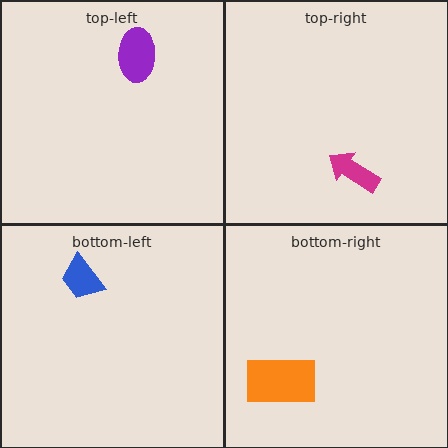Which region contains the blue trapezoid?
The bottom-left region.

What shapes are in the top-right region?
The magenta arrow.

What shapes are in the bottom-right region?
The orange rectangle.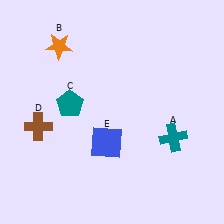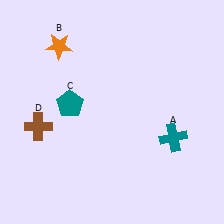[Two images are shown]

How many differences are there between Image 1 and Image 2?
There is 1 difference between the two images.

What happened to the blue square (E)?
The blue square (E) was removed in Image 2. It was in the bottom-left area of Image 1.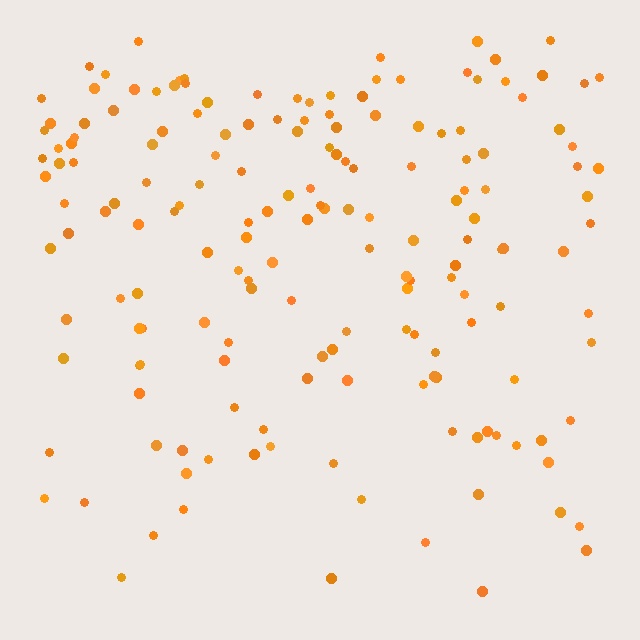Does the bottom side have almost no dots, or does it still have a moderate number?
Still a moderate number, just noticeably fewer than the top.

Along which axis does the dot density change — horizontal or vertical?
Vertical.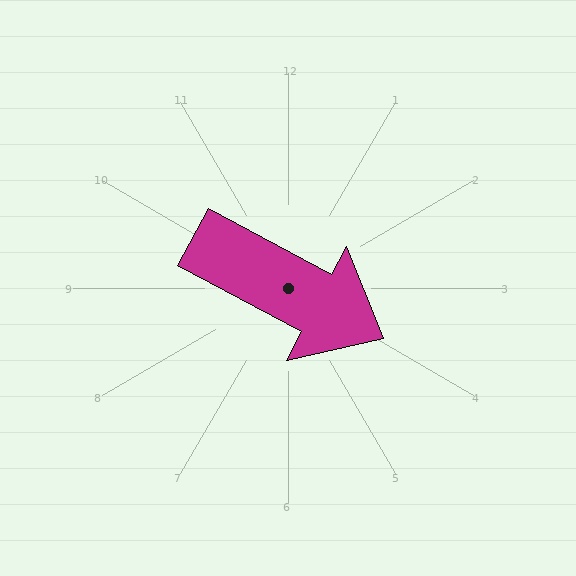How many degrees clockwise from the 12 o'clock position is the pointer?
Approximately 118 degrees.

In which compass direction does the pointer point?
Southeast.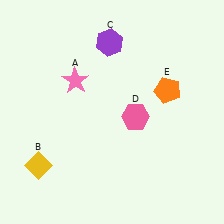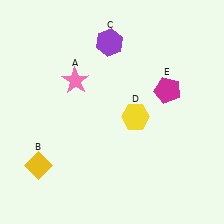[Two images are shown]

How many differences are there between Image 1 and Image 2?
There are 2 differences between the two images.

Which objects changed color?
D changed from pink to yellow. E changed from orange to magenta.